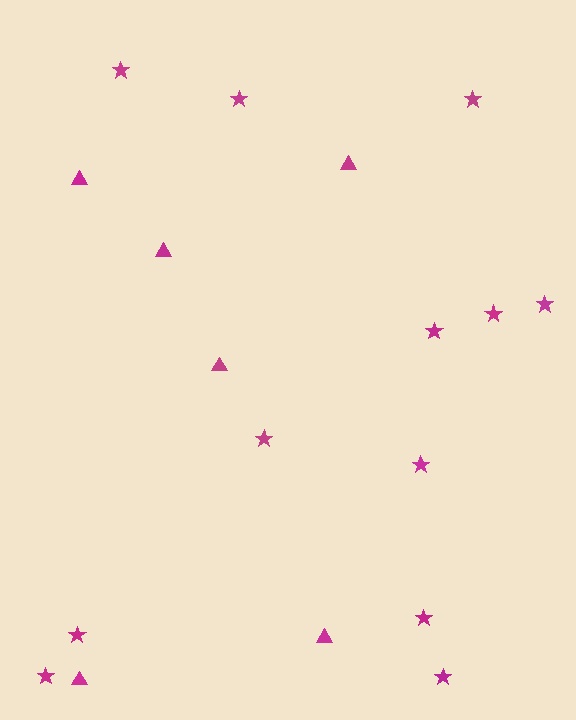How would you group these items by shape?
There are 2 groups: one group of stars (12) and one group of triangles (6).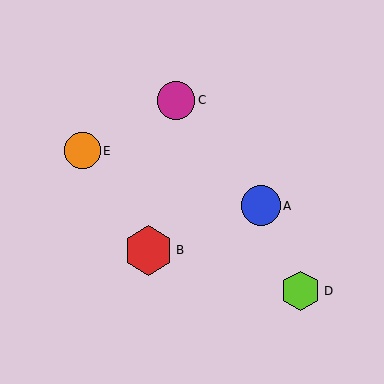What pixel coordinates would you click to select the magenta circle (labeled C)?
Click at (176, 100) to select the magenta circle C.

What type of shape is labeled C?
Shape C is a magenta circle.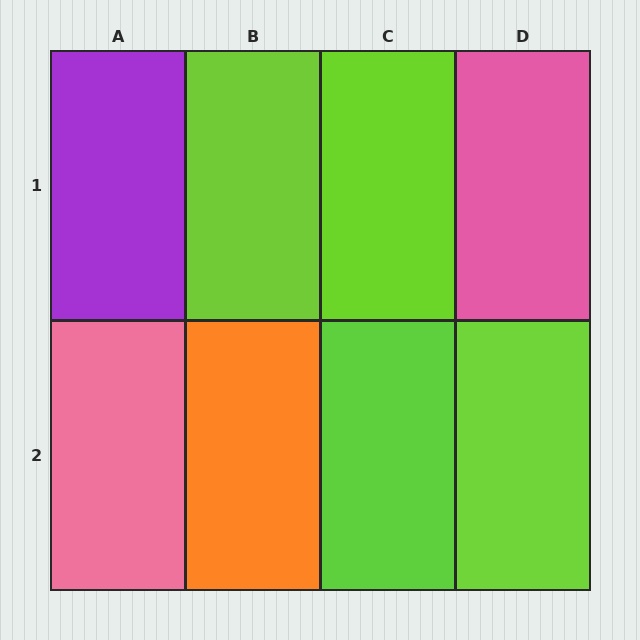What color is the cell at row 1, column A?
Purple.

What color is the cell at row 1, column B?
Lime.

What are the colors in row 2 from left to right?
Pink, orange, lime, lime.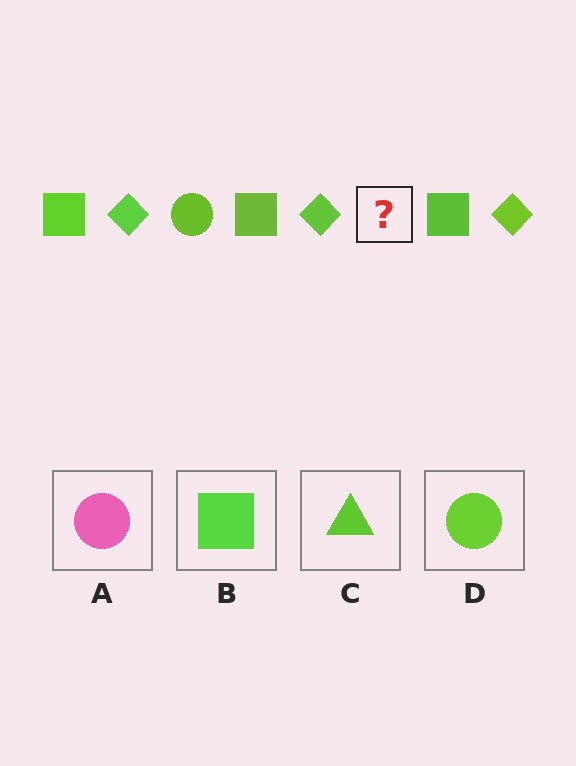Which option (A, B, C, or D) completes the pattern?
D.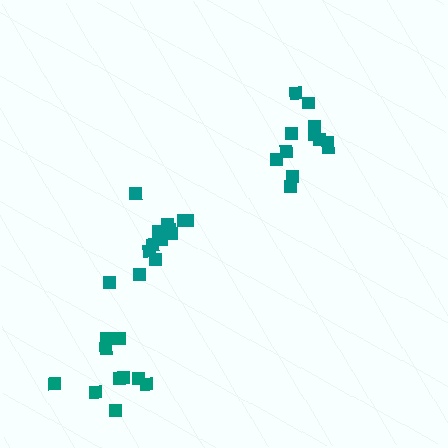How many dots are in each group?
Group 1: 13 dots, Group 2: 12 dots, Group 3: 10 dots (35 total).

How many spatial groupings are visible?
There are 3 spatial groupings.